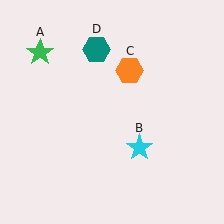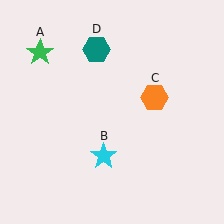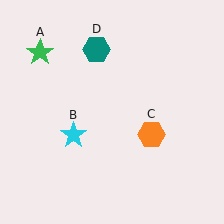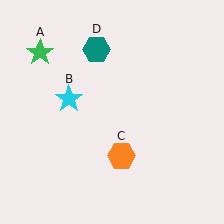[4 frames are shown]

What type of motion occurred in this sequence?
The cyan star (object B), orange hexagon (object C) rotated clockwise around the center of the scene.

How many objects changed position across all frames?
2 objects changed position: cyan star (object B), orange hexagon (object C).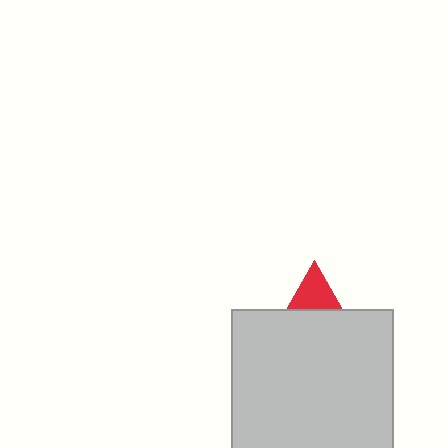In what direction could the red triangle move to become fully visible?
The red triangle could move up. That would shift it out from behind the light gray square entirely.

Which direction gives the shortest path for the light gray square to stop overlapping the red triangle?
Moving down gives the shortest separation.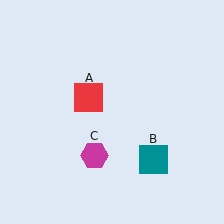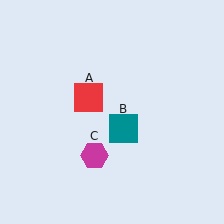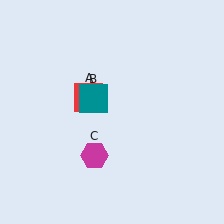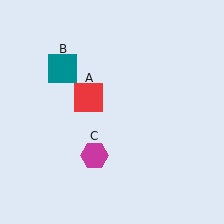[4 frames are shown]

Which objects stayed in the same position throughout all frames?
Red square (object A) and magenta hexagon (object C) remained stationary.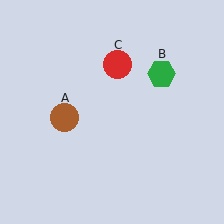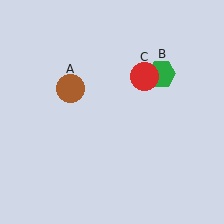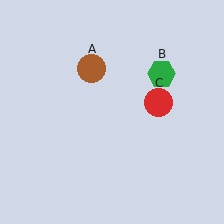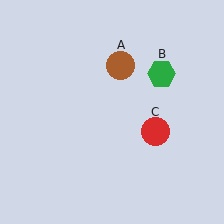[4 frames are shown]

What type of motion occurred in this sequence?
The brown circle (object A), red circle (object C) rotated clockwise around the center of the scene.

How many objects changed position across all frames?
2 objects changed position: brown circle (object A), red circle (object C).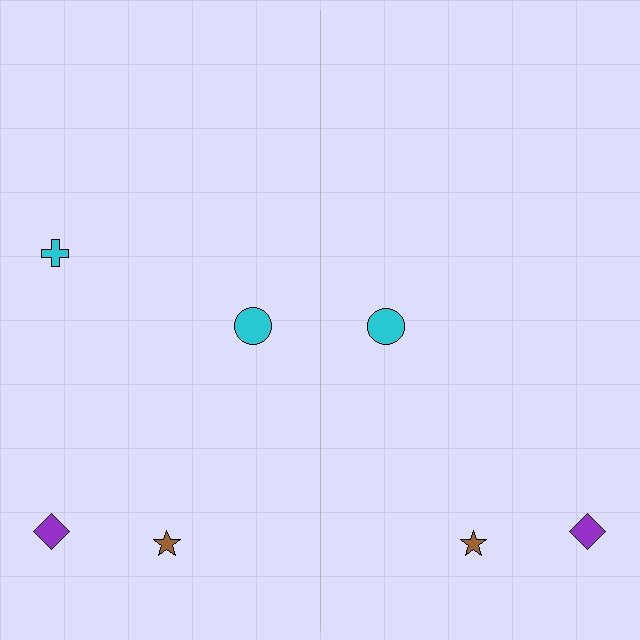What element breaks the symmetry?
A cyan cross is missing from the right side.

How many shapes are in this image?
There are 7 shapes in this image.